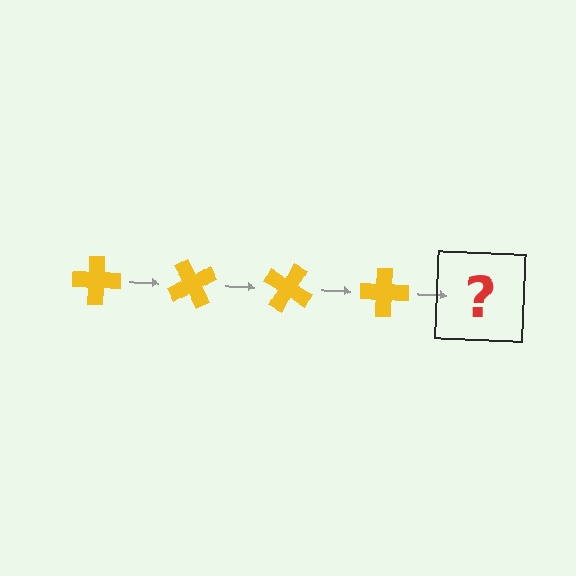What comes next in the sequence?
The next element should be a yellow cross rotated 240 degrees.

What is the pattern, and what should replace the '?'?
The pattern is that the cross rotates 60 degrees each step. The '?' should be a yellow cross rotated 240 degrees.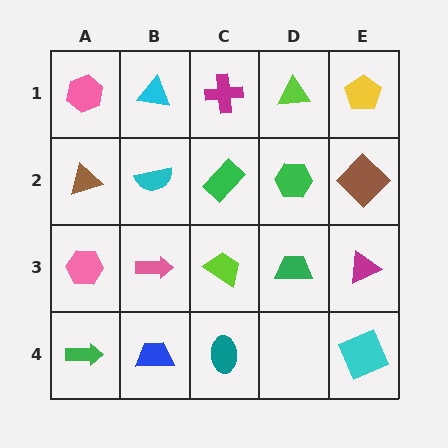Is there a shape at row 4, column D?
No, that cell is empty.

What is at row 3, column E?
A magenta triangle.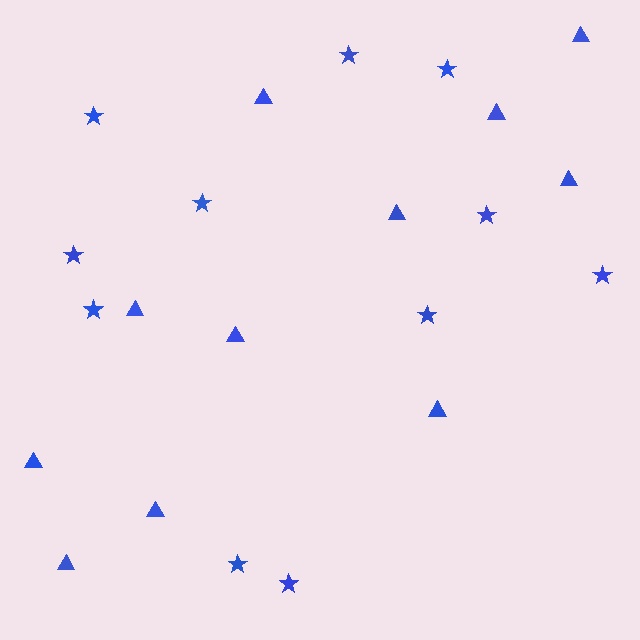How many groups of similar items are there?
There are 2 groups: one group of triangles (11) and one group of stars (11).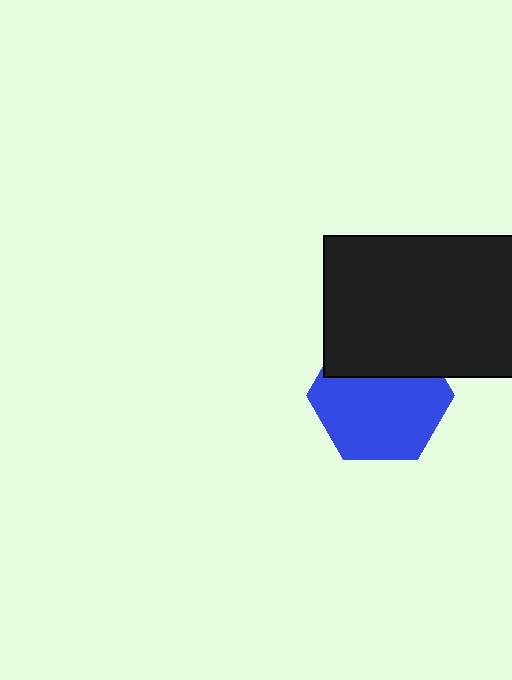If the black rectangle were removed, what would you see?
You would see the complete blue hexagon.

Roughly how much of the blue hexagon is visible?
Most of it is visible (roughly 68%).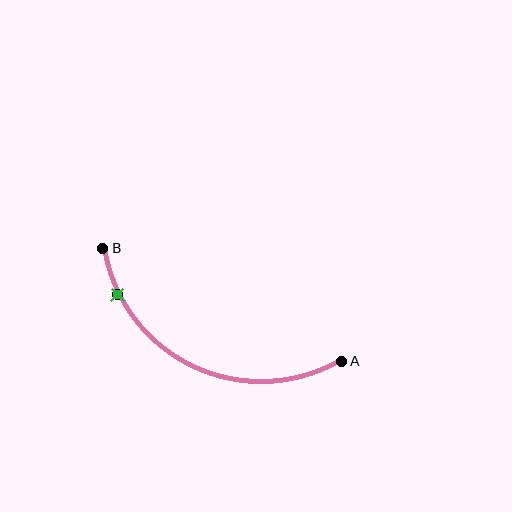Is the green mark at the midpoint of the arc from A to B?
No. The green mark lies on the arc but is closer to endpoint B. The arc midpoint would be at the point on the curve equidistant along the arc from both A and B.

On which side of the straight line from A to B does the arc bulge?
The arc bulges below the straight line connecting A and B.